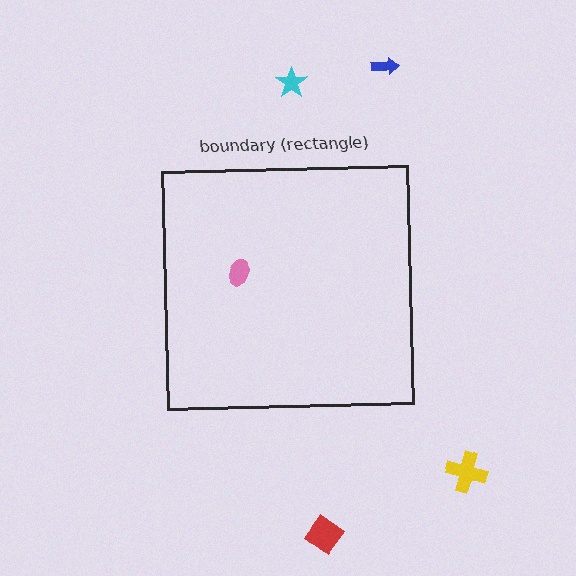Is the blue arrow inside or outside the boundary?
Outside.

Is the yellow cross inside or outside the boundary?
Outside.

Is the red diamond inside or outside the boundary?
Outside.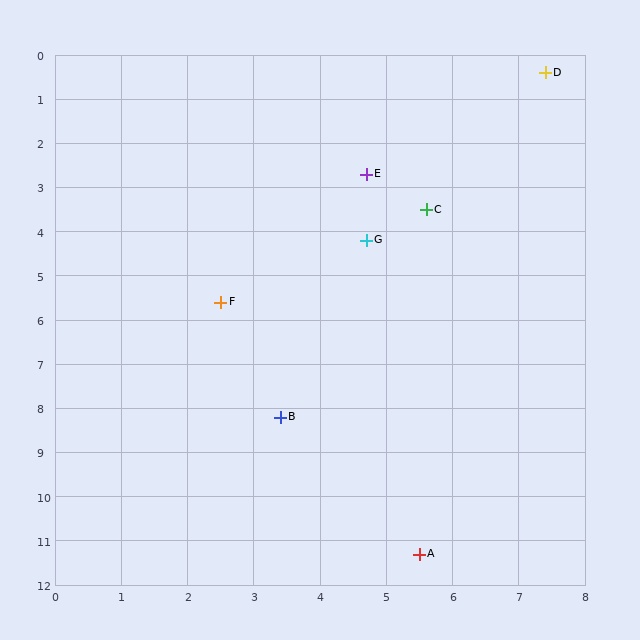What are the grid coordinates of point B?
Point B is at approximately (3.4, 8.2).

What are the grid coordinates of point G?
Point G is at approximately (4.7, 4.2).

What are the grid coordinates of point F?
Point F is at approximately (2.5, 5.6).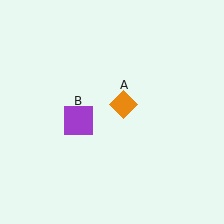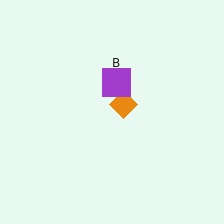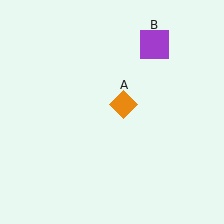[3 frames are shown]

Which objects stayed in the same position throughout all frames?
Orange diamond (object A) remained stationary.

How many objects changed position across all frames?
1 object changed position: purple square (object B).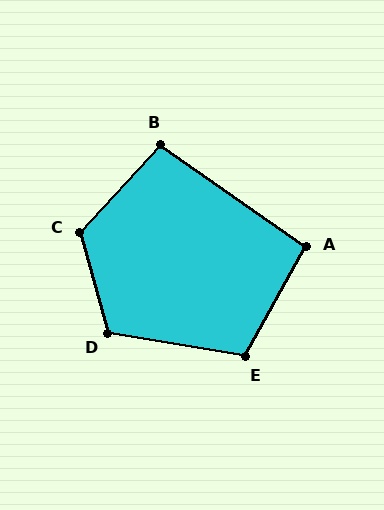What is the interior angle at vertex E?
Approximately 109 degrees (obtuse).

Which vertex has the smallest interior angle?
A, at approximately 96 degrees.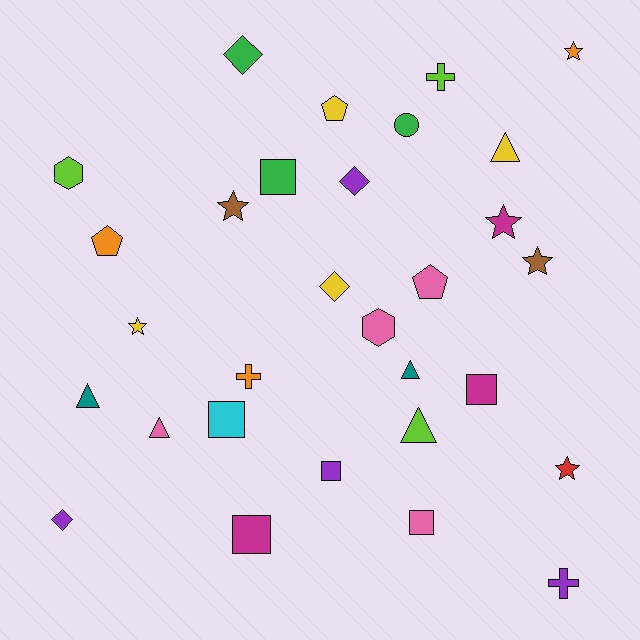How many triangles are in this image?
There are 5 triangles.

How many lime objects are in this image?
There are 3 lime objects.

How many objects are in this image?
There are 30 objects.